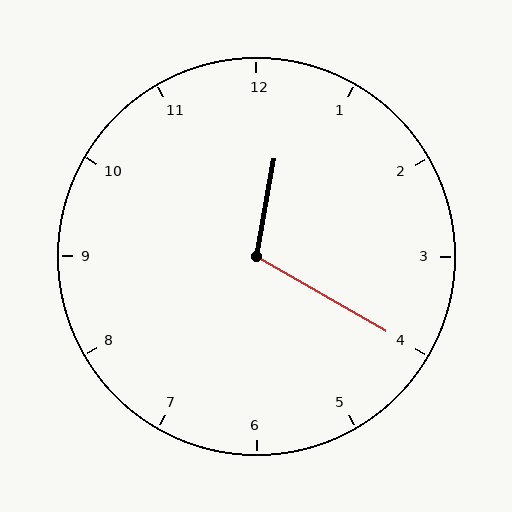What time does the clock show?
12:20.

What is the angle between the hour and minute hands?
Approximately 110 degrees.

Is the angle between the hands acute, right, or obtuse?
It is obtuse.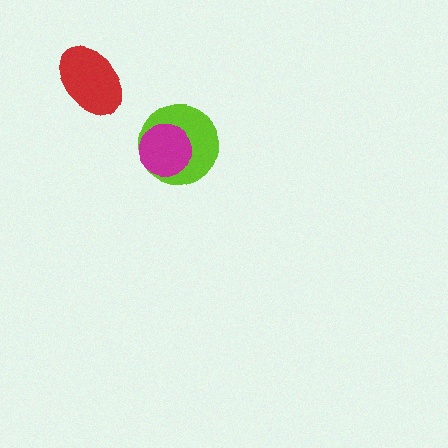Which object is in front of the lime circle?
The magenta circle is in front of the lime circle.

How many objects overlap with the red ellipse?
0 objects overlap with the red ellipse.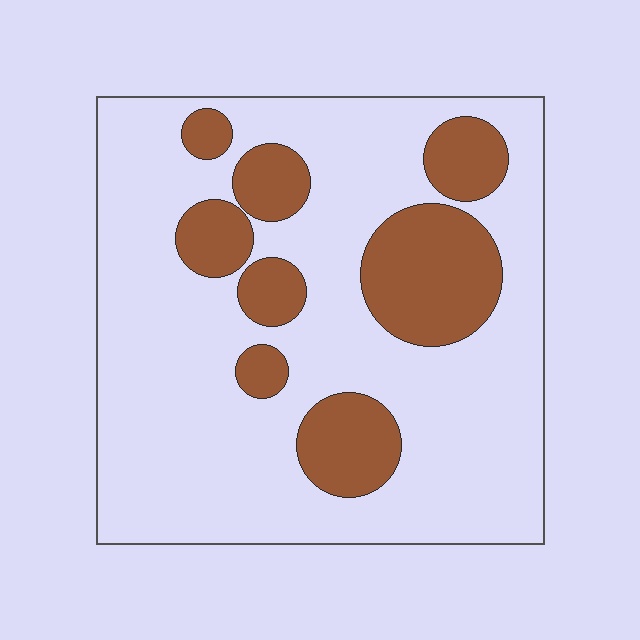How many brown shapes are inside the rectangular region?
8.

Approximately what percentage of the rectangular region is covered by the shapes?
Approximately 25%.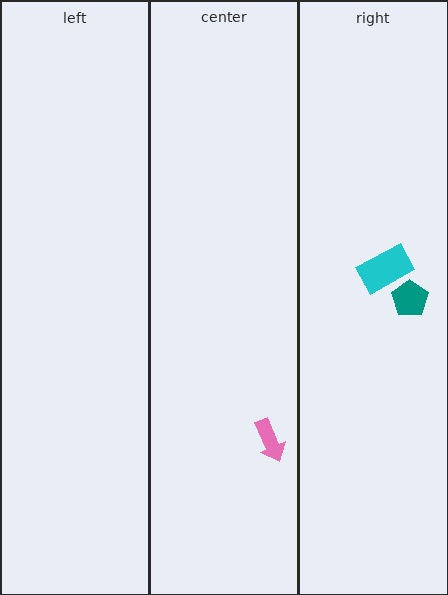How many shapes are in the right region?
2.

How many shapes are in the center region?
1.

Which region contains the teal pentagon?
The right region.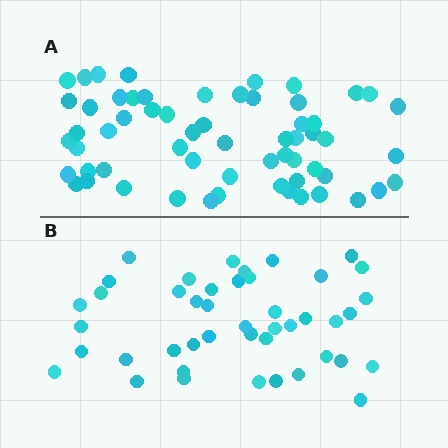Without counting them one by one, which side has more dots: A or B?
Region A (the top region) has more dots.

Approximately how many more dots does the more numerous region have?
Region A has approximately 15 more dots than region B.